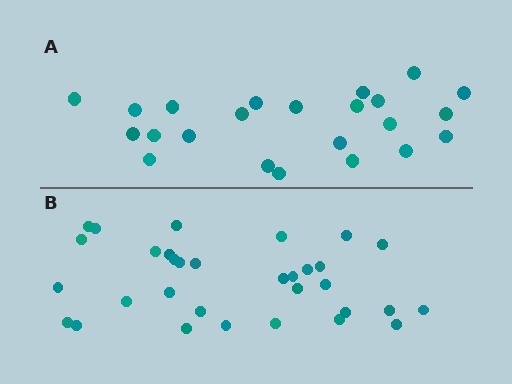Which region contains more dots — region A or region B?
Region B (the bottom region) has more dots.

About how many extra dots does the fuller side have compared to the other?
Region B has roughly 8 or so more dots than region A.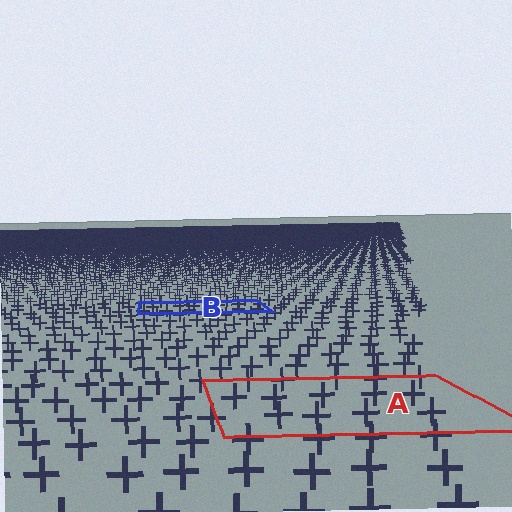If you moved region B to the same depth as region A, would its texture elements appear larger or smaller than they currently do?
They would appear larger. At a closer depth, the same texture elements are projected at a bigger on-screen size.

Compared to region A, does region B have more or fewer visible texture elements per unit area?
Region B has more texture elements per unit area — they are packed more densely because it is farther away.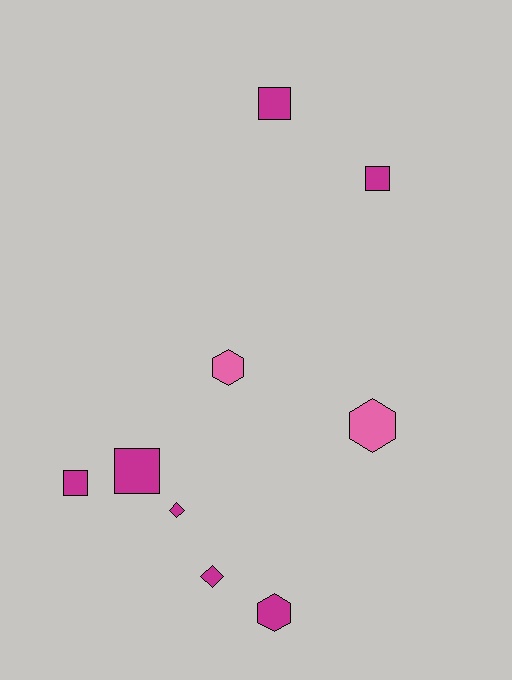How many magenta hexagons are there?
There is 1 magenta hexagon.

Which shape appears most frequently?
Square, with 4 objects.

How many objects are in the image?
There are 9 objects.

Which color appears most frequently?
Magenta, with 7 objects.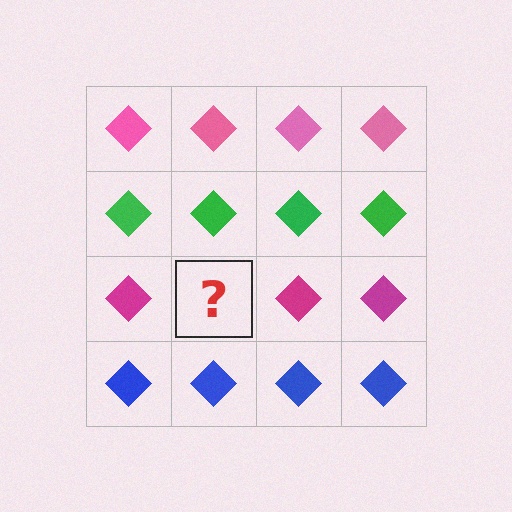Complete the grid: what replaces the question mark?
The question mark should be replaced with a magenta diamond.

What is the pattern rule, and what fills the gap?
The rule is that each row has a consistent color. The gap should be filled with a magenta diamond.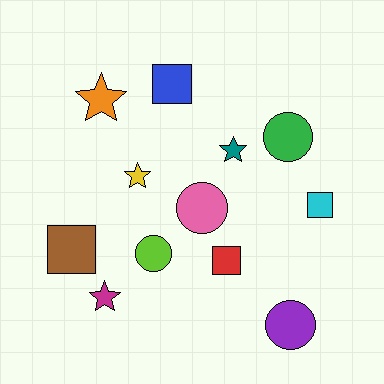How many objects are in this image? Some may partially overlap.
There are 12 objects.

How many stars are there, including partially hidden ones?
There are 4 stars.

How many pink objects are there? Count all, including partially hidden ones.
There is 1 pink object.